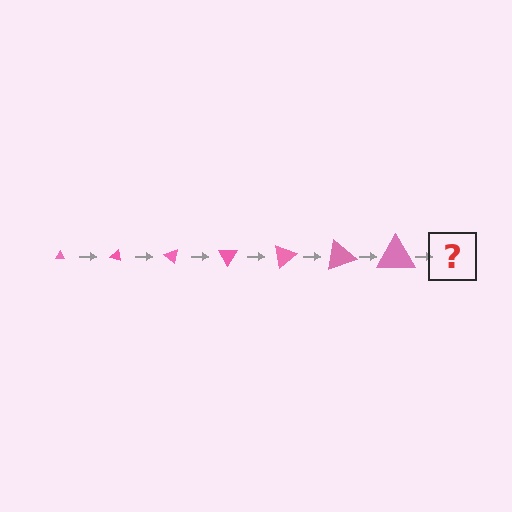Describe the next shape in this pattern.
It should be a triangle, larger than the previous one and rotated 140 degrees from the start.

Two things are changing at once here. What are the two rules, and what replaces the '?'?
The two rules are that the triangle grows larger each step and it rotates 20 degrees each step. The '?' should be a triangle, larger than the previous one and rotated 140 degrees from the start.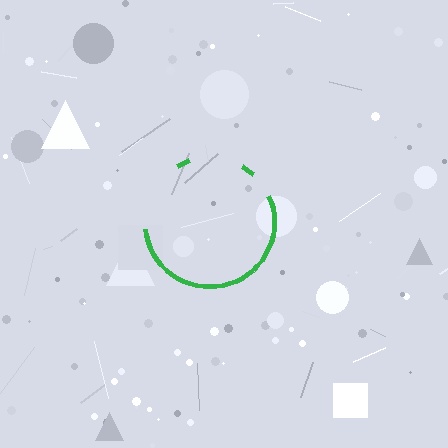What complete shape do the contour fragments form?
The contour fragments form a circle.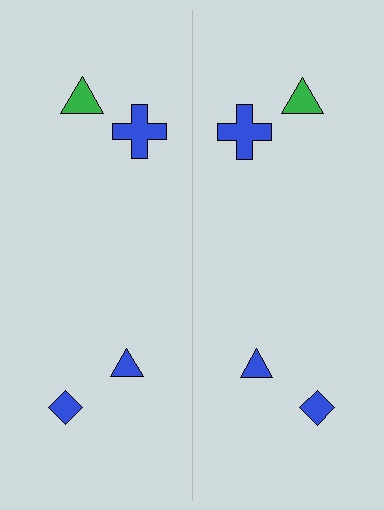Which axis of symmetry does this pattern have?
The pattern has a vertical axis of symmetry running through the center of the image.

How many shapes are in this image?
There are 8 shapes in this image.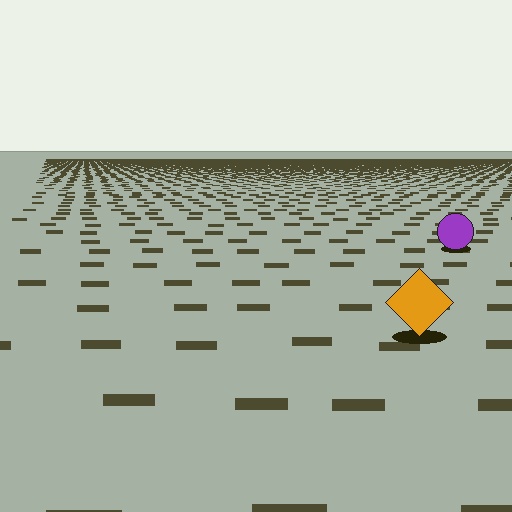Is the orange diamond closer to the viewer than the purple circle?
Yes. The orange diamond is closer — you can tell from the texture gradient: the ground texture is coarser near it.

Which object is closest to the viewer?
The orange diamond is closest. The texture marks near it are larger and more spread out.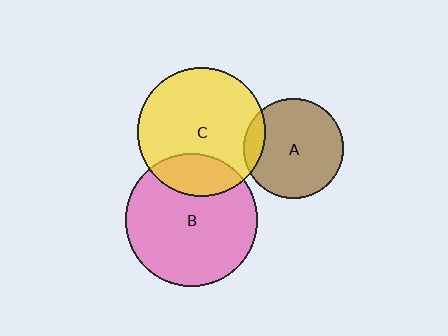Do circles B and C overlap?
Yes.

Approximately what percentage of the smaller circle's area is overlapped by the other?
Approximately 20%.